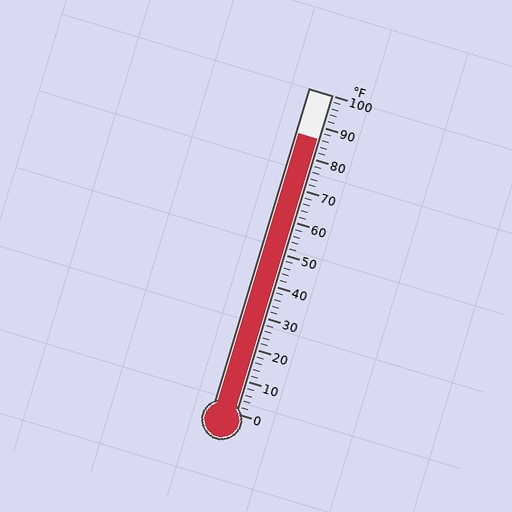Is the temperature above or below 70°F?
The temperature is above 70°F.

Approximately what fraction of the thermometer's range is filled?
The thermometer is filled to approximately 85% of its range.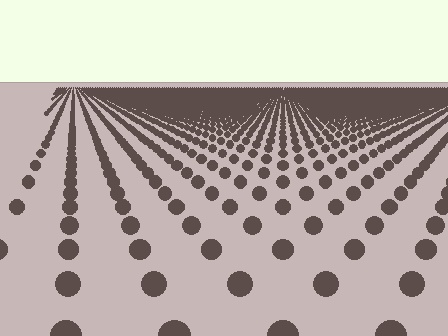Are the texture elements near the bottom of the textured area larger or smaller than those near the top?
Larger. Near the bottom, elements are closer to the viewer and appear at a bigger on-screen size.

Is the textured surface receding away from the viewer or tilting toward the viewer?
The surface is receding away from the viewer. Texture elements get smaller and denser toward the top.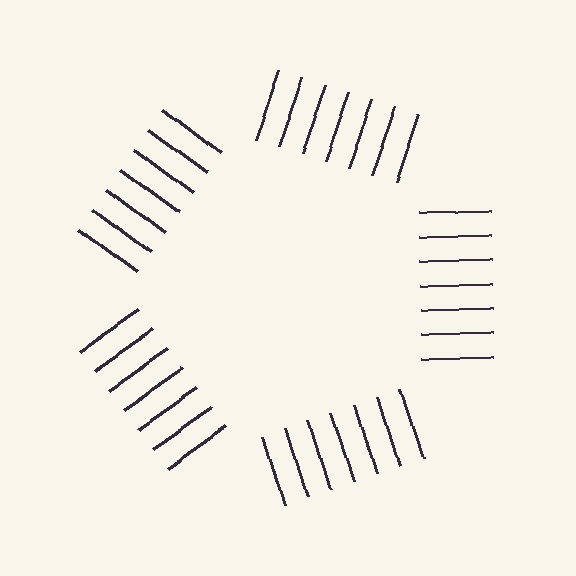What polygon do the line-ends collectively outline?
An illusory pentagon — the line segments terminate on its edges but no continuous stroke is drawn.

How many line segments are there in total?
35 — 7 along each of the 5 edges.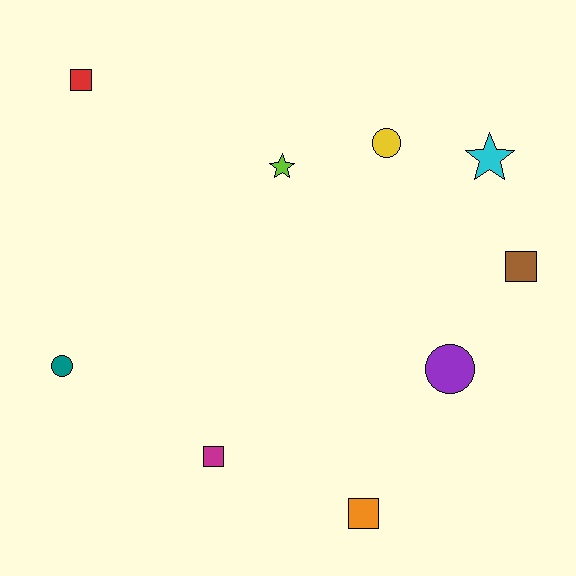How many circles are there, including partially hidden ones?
There are 3 circles.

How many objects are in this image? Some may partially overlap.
There are 9 objects.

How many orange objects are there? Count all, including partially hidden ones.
There is 1 orange object.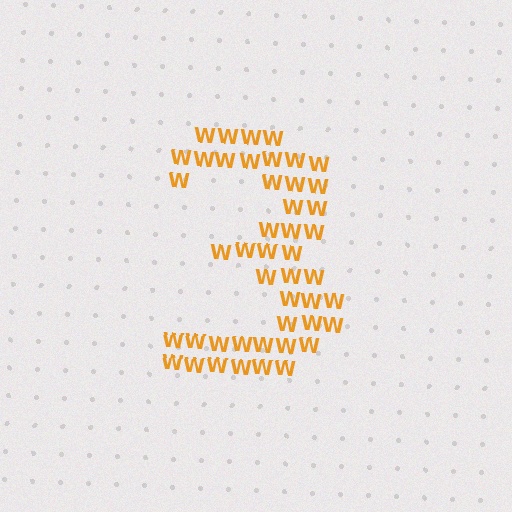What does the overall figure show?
The overall figure shows the digit 3.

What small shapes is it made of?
It is made of small letter W's.